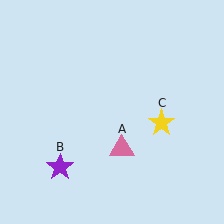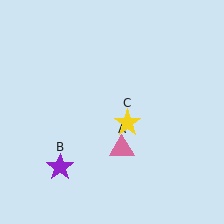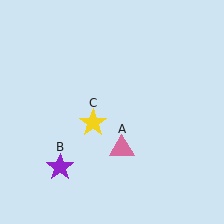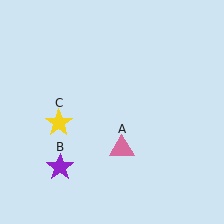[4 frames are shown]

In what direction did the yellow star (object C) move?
The yellow star (object C) moved left.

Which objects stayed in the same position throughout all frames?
Pink triangle (object A) and purple star (object B) remained stationary.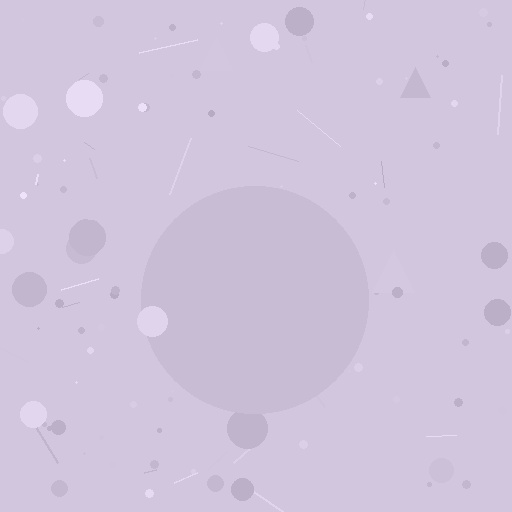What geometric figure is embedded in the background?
A circle is embedded in the background.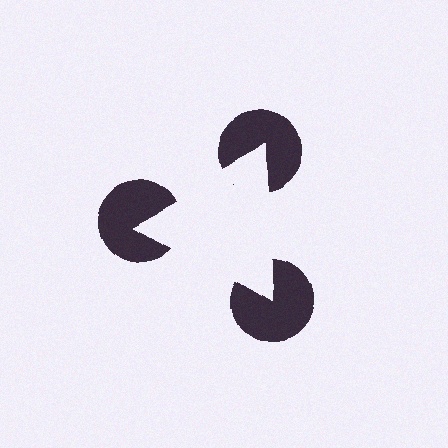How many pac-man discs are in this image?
There are 3 — one at each vertex of the illusory triangle.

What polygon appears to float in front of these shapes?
An illusory triangle — its edges are inferred from the aligned wedge cuts in the pac-man discs, not physically drawn.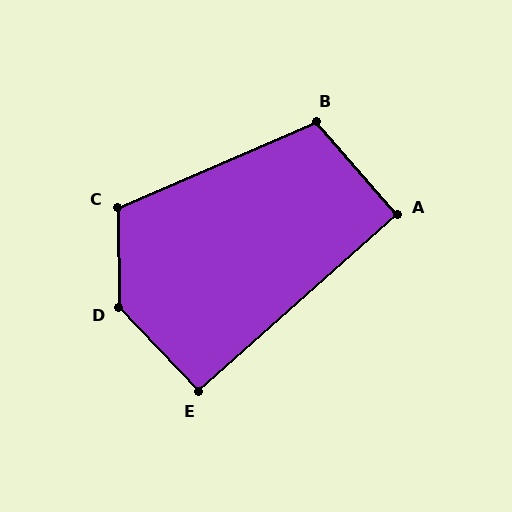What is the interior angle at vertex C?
Approximately 113 degrees (obtuse).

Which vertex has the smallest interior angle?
A, at approximately 91 degrees.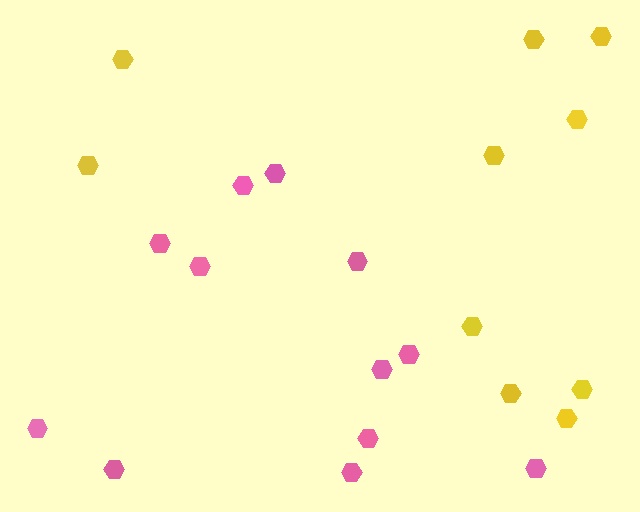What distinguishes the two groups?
There are 2 groups: one group of pink hexagons (12) and one group of yellow hexagons (10).